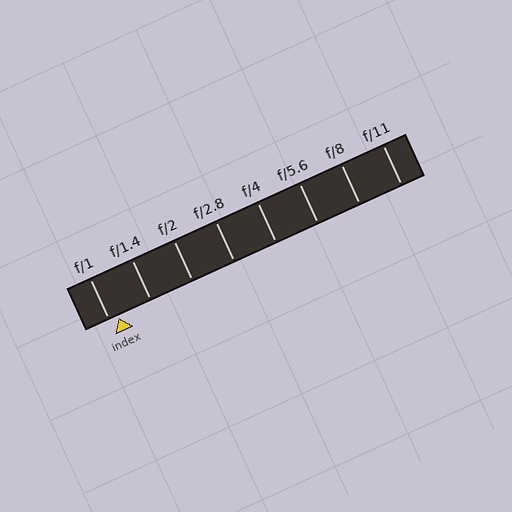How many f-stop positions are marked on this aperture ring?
There are 8 f-stop positions marked.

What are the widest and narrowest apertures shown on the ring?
The widest aperture shown is f/1 and the narrowest is f/11.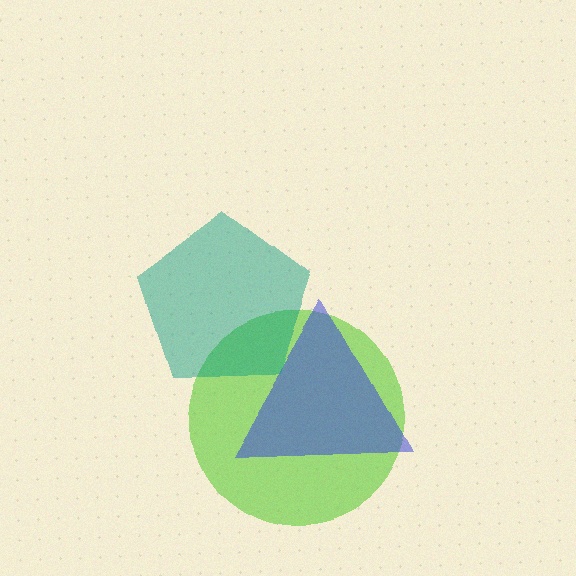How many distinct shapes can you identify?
There are 3 distinct shapes: a lime circle, a blue triangle, a teal pentagon.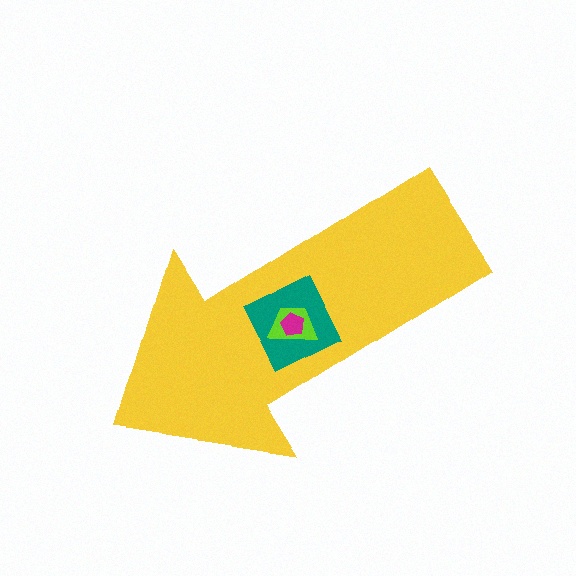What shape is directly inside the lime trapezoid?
The magenta pentagon.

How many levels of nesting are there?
4.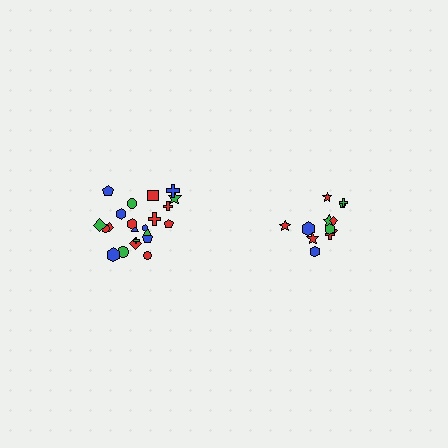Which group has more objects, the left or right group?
The left group.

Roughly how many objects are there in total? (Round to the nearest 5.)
Roughly 35 objects in total.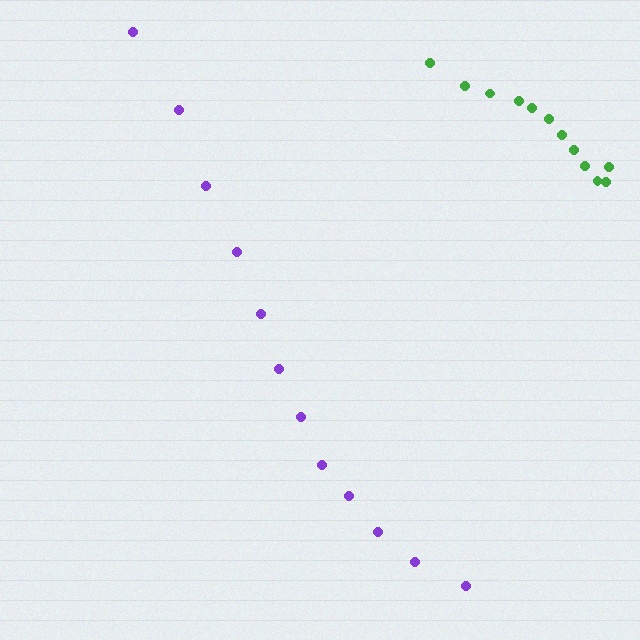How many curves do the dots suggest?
There are 2 distinct paths.